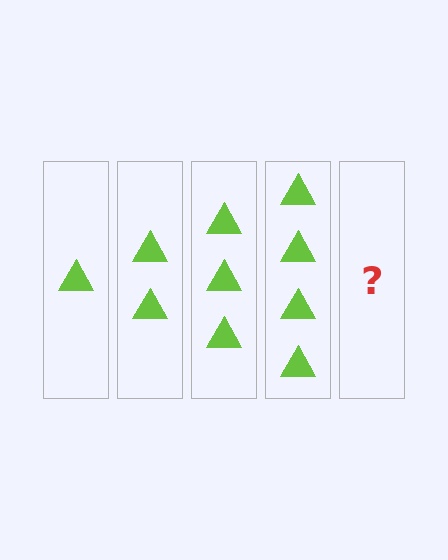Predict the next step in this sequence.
The next step is 5 triangles.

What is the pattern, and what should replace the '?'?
The pattern is that each step adds one more triangle. The '?' should be 5 triangles.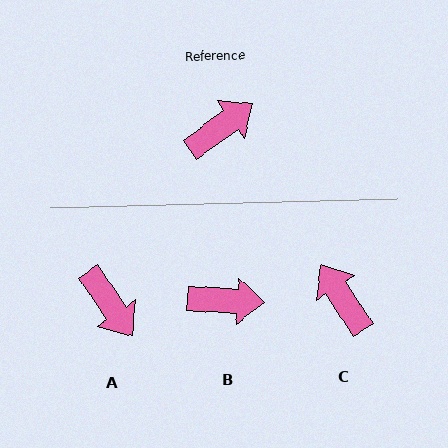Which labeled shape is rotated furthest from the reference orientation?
A, about 92 degrees away.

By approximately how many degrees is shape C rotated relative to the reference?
Approximately 87 degrees counter-clockwise.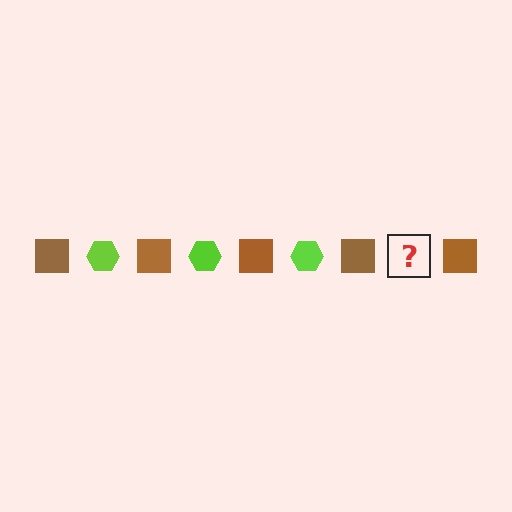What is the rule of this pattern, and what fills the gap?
The rule is that the pattern alternates between brown square and lime hexagon. The gap should be filled with a lime hexagon.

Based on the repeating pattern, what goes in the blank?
The blank should be a lime hexagon.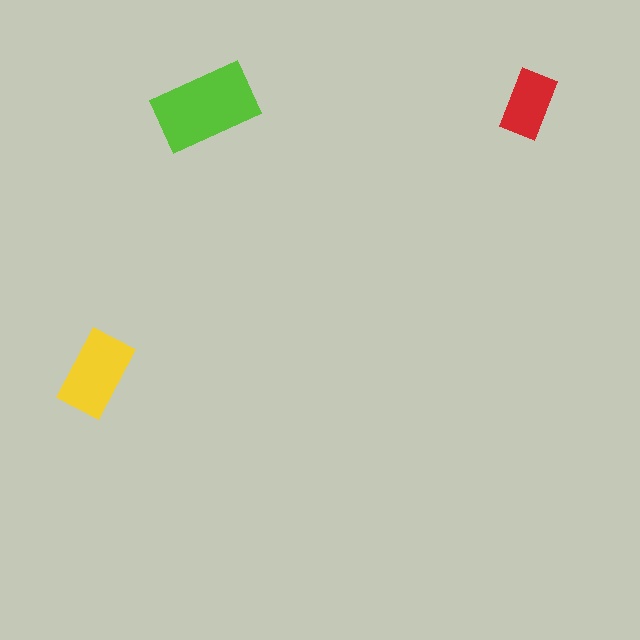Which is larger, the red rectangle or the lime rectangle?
The lime one.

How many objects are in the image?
There are 3 objects in the image.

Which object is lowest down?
The yellow rectangle is bottommost.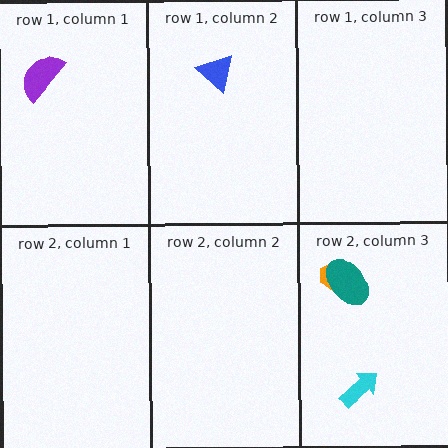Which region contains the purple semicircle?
The row 1, column 1 region.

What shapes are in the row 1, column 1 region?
The purple semicircle.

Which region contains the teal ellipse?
The row 2, column 3 region.